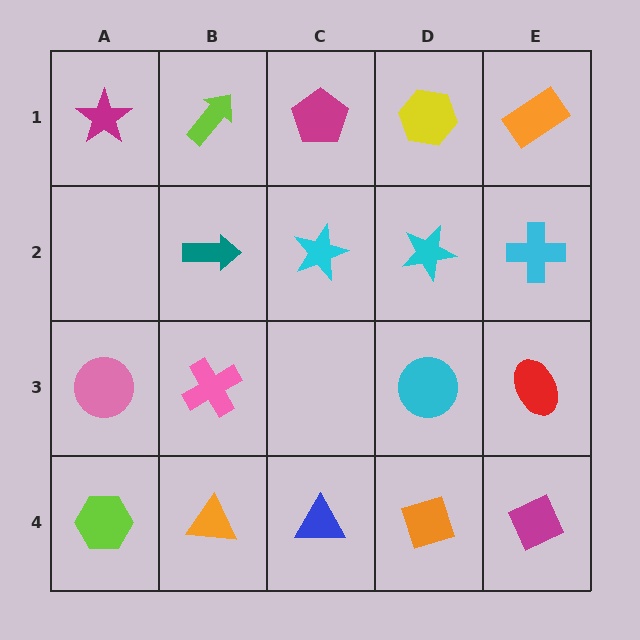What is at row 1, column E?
An orange rectangle.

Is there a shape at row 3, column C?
No, that cell is empty.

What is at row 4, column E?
A magenta diamond.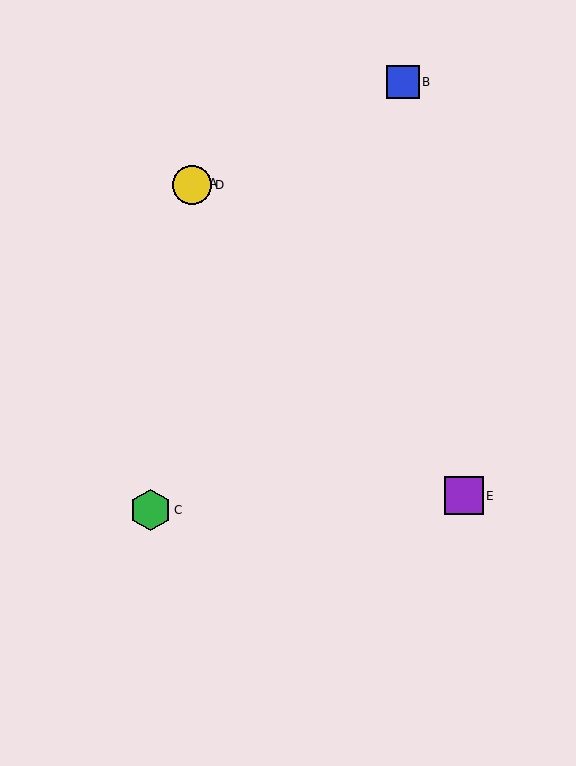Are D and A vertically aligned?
Yes, both are at x≈192.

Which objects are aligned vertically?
Objects A, D are aligned vertically.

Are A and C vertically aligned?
No, A is at x≈192 and C is at x≈151.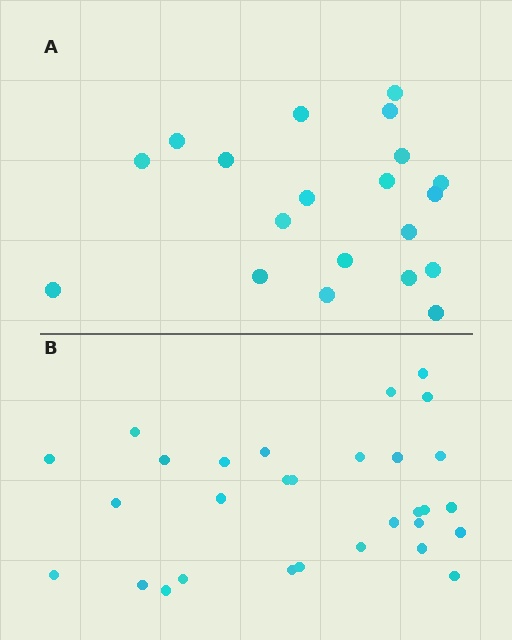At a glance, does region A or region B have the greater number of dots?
Region B (the bottom region) has more dots.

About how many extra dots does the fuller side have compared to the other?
Region B has roughly 10 or so more dots than region A.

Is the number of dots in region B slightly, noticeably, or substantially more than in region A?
Region B has substantially more. The ratio is roughly 1.5 to 1.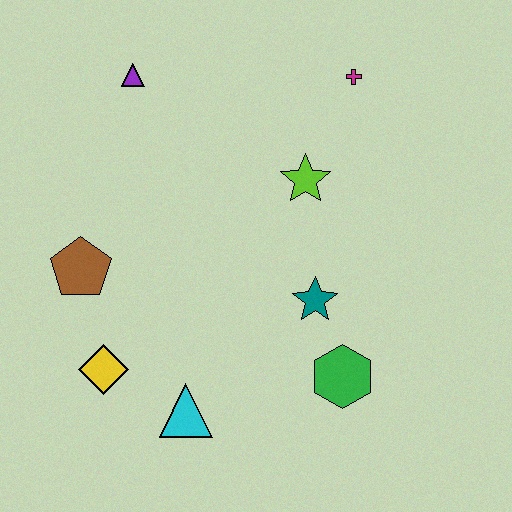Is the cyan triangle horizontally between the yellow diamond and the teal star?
Yes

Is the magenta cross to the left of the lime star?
No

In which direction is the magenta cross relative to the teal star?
The magenta cross is above the teal star.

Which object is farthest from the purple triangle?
The green hexagon is farthest from the purple triangle.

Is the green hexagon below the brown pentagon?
Yes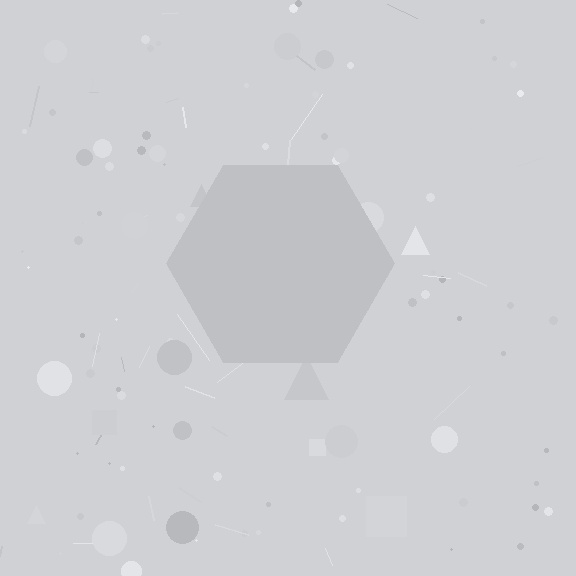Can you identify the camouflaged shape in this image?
The camouflaged shape is a hexagon.